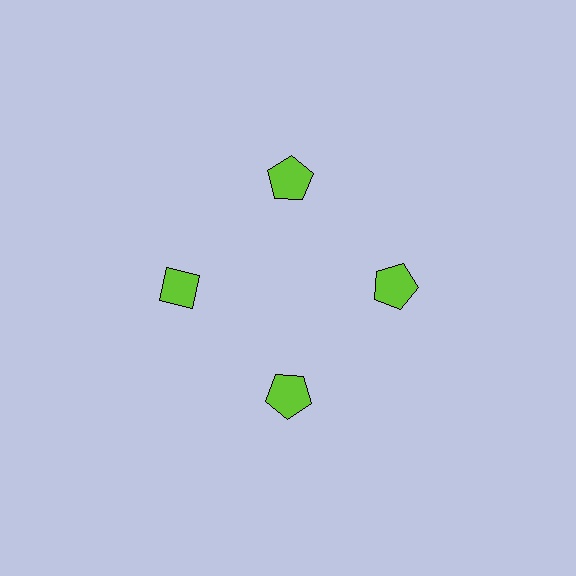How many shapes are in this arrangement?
There are 4 shapes arranged in a ring pattern.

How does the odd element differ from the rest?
It has a different shape: diamond instead of pentagon.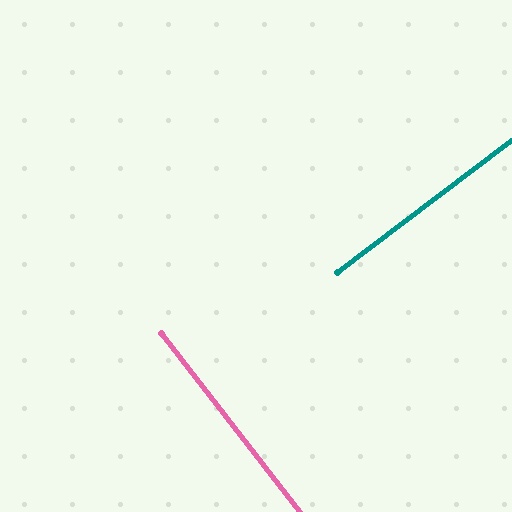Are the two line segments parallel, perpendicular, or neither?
Perpendicular — they meet at approximately 89°.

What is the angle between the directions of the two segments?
Approximately 89 degrees.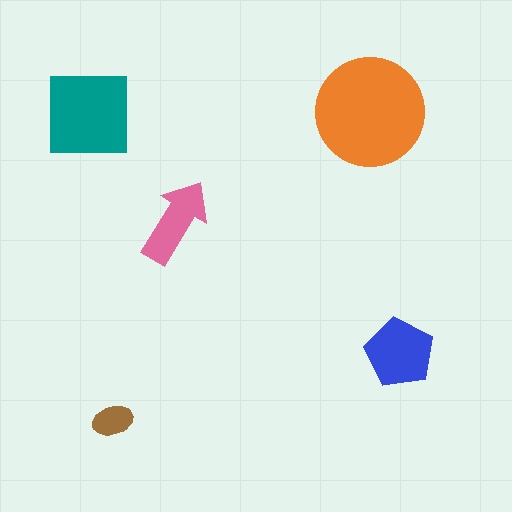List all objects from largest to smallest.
The orange circle, the teal square, the blue pentagon, the pink arrow, the brown ellipse.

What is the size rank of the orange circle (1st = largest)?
1st.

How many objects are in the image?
There are 5 objects in the image.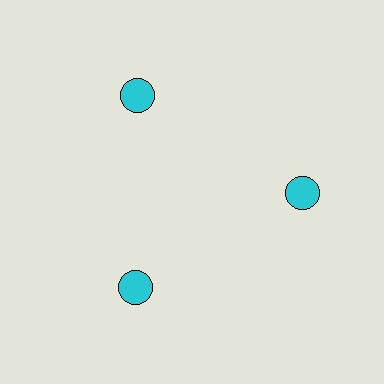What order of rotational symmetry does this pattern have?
This pattern has 3-fold rotational symmetry.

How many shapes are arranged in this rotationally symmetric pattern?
There are 3 shapes, arranged in 3 groups of 1.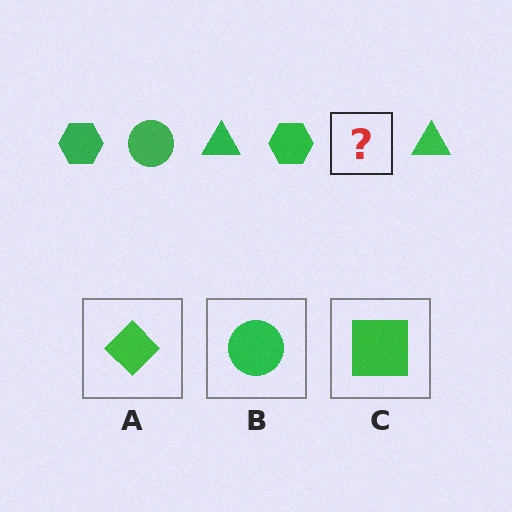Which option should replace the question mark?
Option B.